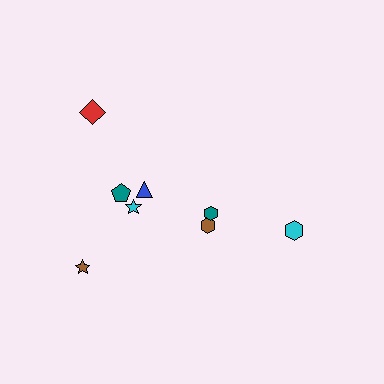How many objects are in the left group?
There are 5 objects.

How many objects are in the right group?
There are 3 objects.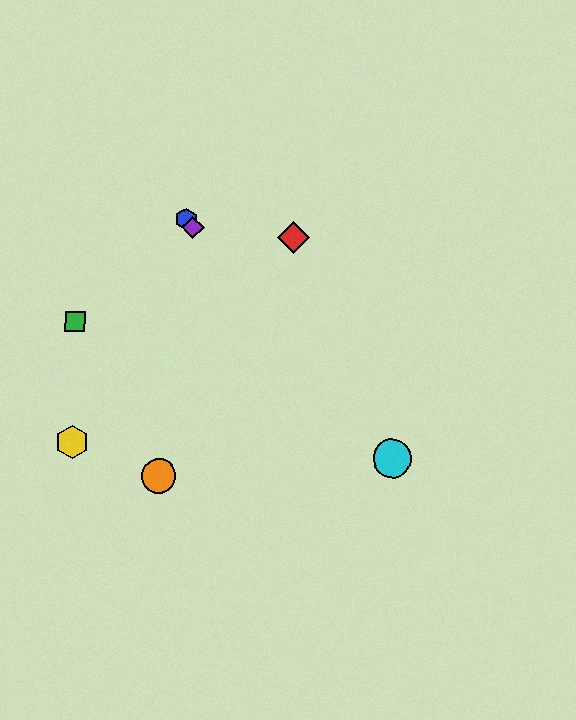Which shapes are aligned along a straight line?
The blue hexagon, the purple diamond, the cyan circle are aligned along a straight line.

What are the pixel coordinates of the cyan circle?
The cyan circle is at (392, 458).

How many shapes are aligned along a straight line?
3 shapes (the blue hexagon, the purple diamond, the cyan circle) are aligned along a straight line.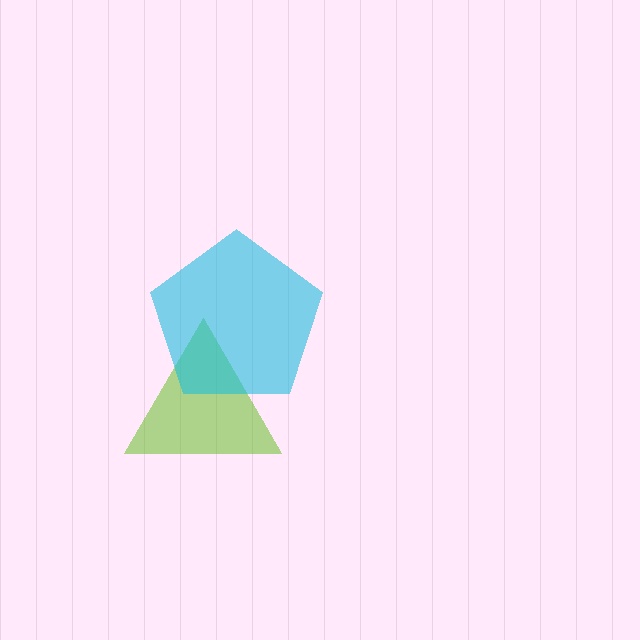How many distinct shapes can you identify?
There are 2 distinct shapes: a lime triangle, a cyan pentagon.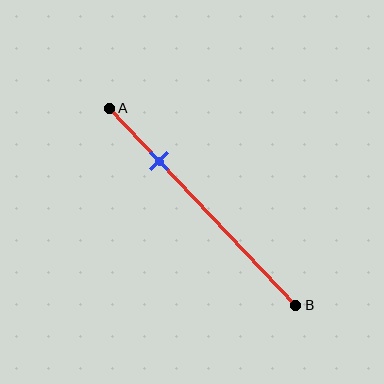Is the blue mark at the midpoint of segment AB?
No, the mark is at about 25% from A, not at the 50% midpoint.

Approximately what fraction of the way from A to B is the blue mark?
The blue mark is approximately 25% of the way from A to B.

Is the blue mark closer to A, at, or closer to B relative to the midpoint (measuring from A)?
The blue mark is closer to point A than the midpoint of segment AB.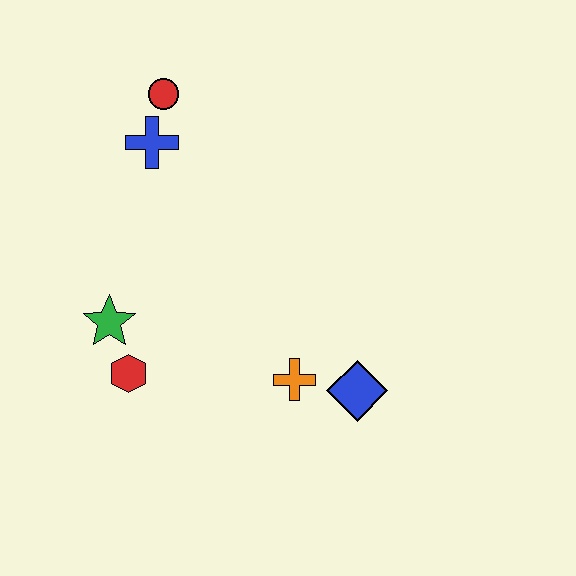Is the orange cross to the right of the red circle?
Yes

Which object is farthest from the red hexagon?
The red circle is farthest from the red hexagon.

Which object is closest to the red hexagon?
The green star is closest to the red hexagon.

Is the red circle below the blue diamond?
No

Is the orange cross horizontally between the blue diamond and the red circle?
Yes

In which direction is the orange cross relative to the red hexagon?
The orange cross is to the right of the red hexagon.